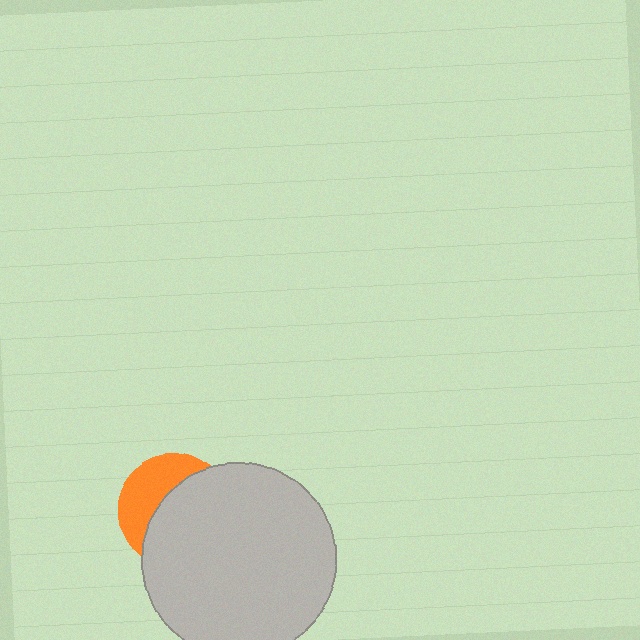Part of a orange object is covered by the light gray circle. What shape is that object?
It is a circle.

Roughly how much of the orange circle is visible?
A small part of it is visible (roughly 38%).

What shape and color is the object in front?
The object in front is a light gray circle.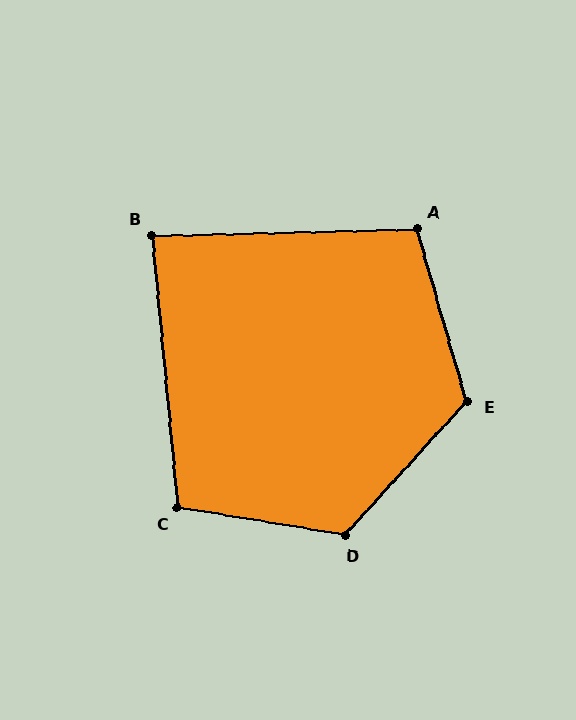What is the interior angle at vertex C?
Approximately 105 degrees (obtuse).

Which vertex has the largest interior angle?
D, at approximately 123 degrees.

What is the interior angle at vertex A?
Approximately 105 degrees (obtuse).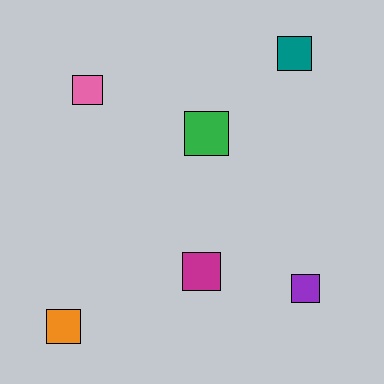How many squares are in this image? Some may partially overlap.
There are 6 squares.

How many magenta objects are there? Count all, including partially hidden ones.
There is 1 magenta object.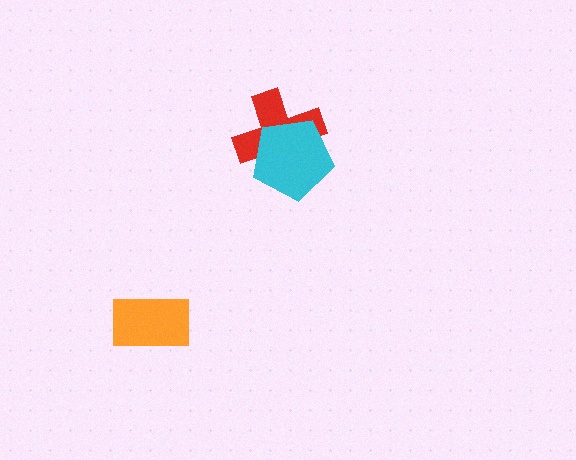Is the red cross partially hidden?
Yes, it is partially covered by another shape.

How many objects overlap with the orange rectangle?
0 objects overlap with the orange rectangle.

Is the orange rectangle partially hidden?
No, no other shape covers it.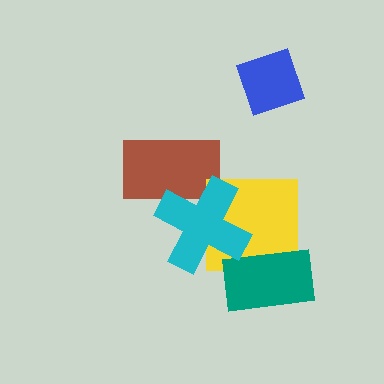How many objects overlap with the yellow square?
2 objects overlap with the yellow square.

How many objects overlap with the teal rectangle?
1 object overlaps with the teal rectangle.